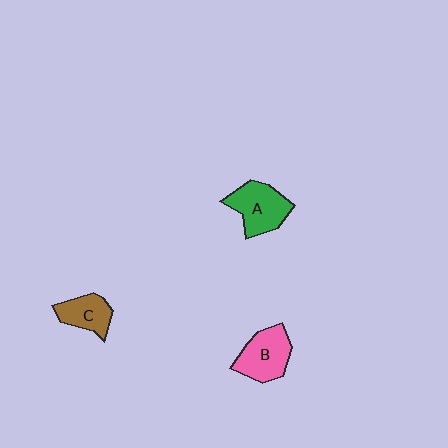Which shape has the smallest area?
Shape C (brown).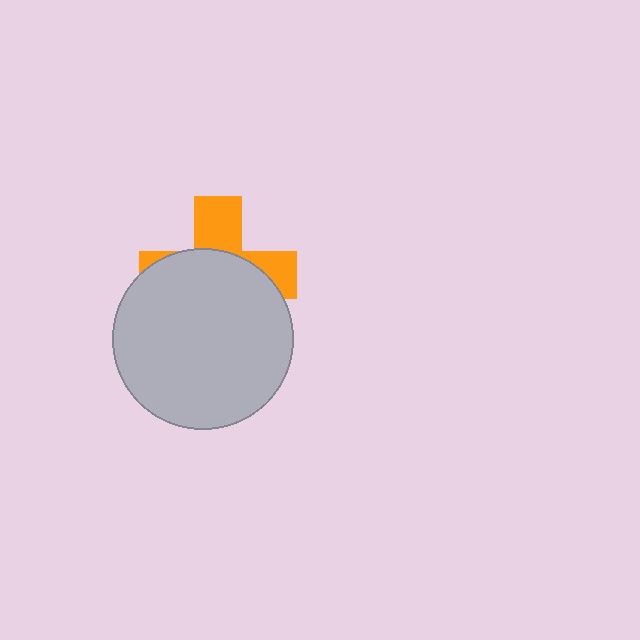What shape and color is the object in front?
The object in front is a light gray circle.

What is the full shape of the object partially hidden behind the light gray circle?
The partially hidden object is an orange cross.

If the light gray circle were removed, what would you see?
You would see the complete orange cross.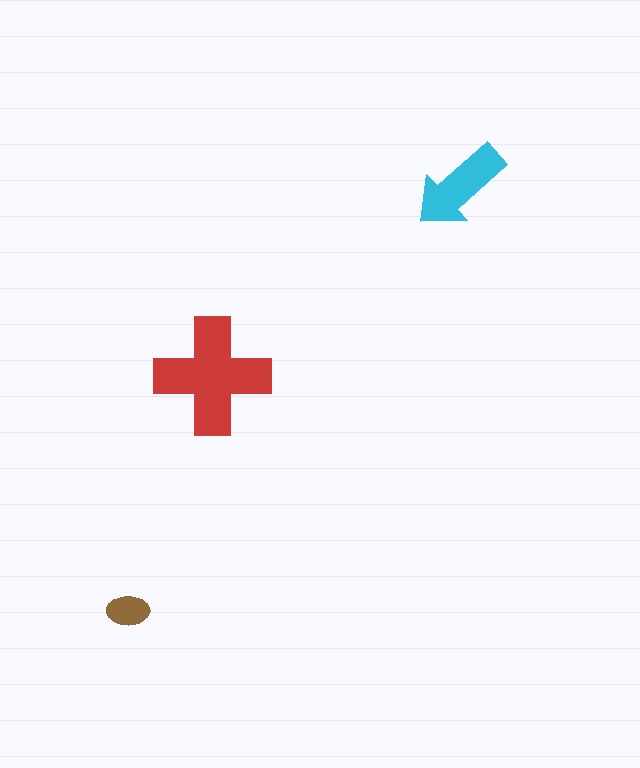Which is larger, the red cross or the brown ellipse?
The red cross.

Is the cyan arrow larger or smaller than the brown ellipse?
Larger.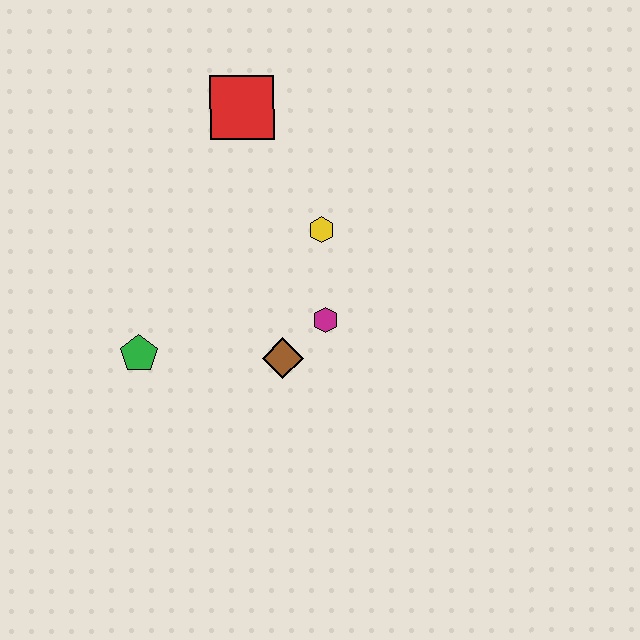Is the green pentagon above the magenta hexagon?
No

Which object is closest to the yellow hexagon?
The magenta hexagon is closest to the yellow hexagon.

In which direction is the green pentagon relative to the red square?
The green pentagon is below the red square.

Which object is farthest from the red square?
The green pentagon is farthest from the red square.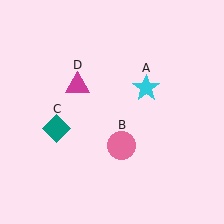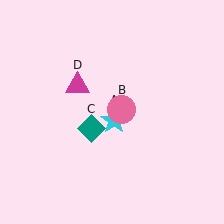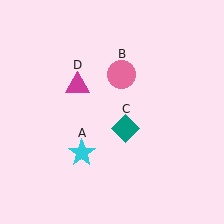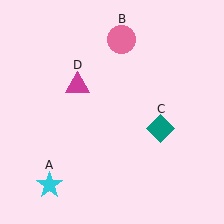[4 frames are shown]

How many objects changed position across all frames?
3 objects changed position: cyan star (object A), pink circle (object B), teal diamond (object C).